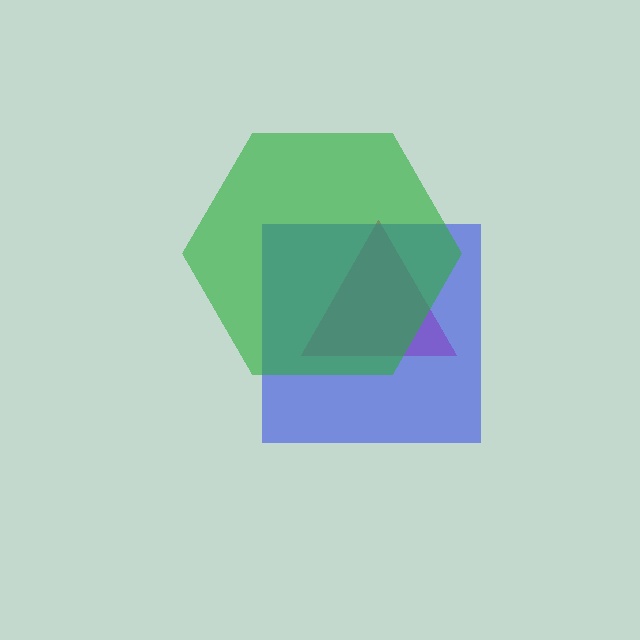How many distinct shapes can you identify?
There are 3 distinct shapes: a magenta triangle, a blue square, a green hexagon.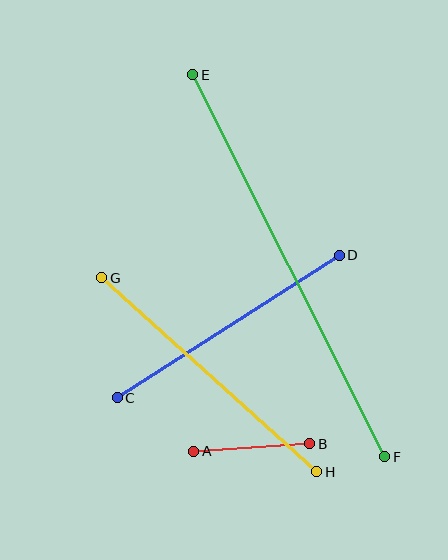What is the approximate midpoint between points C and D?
The midpoint is at approximately (228, 327) pixels.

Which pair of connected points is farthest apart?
Points E and F are farthest apart.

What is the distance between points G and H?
The distance is approximately 290 pixels.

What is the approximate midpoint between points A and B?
The midpoint is at approximately (252, 448) pixels.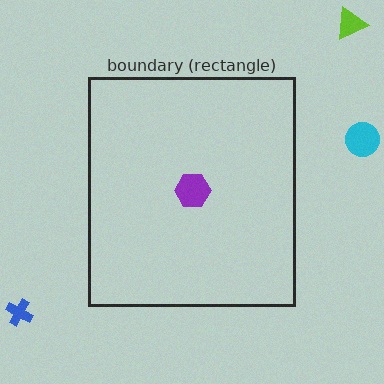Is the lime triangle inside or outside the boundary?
Outside.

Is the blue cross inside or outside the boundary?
Outside.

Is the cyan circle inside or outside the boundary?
Outside.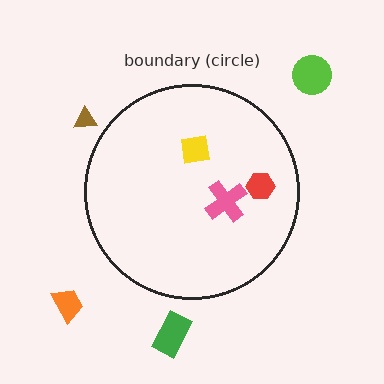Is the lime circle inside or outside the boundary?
Outside.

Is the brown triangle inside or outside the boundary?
Outside.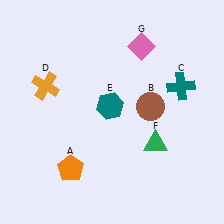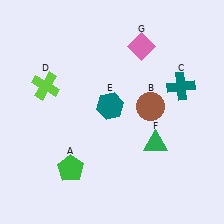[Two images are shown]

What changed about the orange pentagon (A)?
In Image 1, A is orange. In Image 2, it changed to green.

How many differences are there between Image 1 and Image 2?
There are 2 differences between the two images.